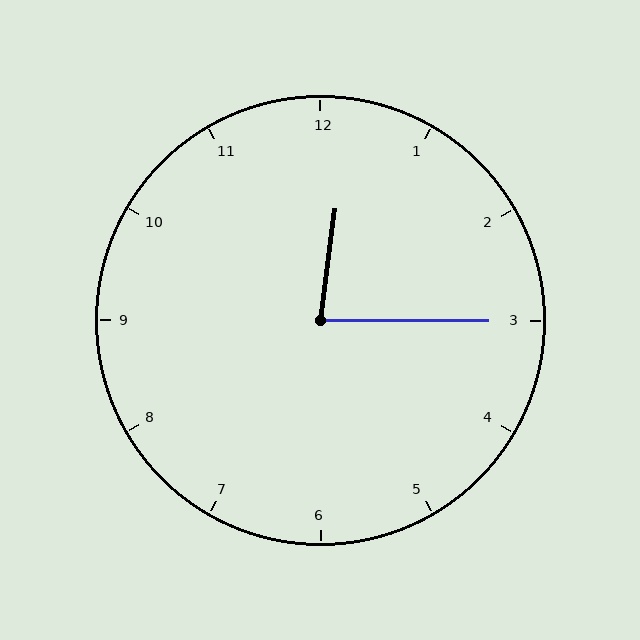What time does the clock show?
12:15.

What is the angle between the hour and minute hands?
Approximately 82 degrees.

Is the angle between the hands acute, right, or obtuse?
It is acute.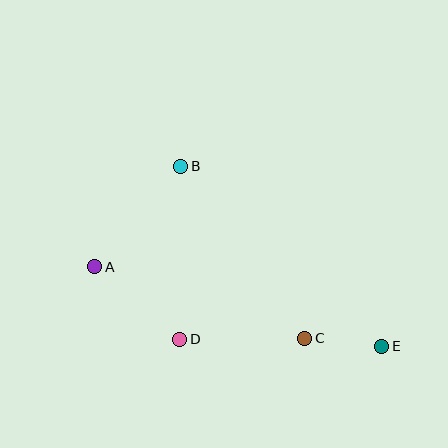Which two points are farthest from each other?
Points A and E are farthest from each other.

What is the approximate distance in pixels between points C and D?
The distance between C and D is approximately 125 pixels.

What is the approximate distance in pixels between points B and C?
The distance between B and C is approximately 212 pixels.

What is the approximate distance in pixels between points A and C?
The distance between A and C is approximately 222 pixels.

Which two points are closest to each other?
Points C and E are closest to each other.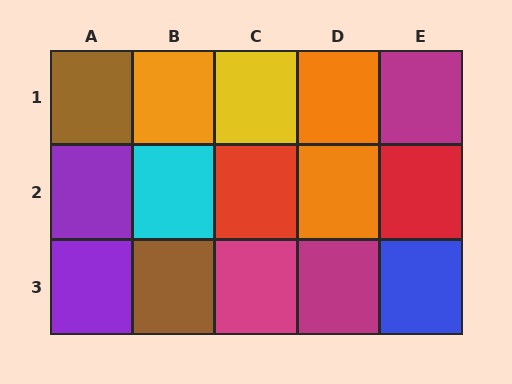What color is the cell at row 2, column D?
Orange.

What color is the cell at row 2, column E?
Red.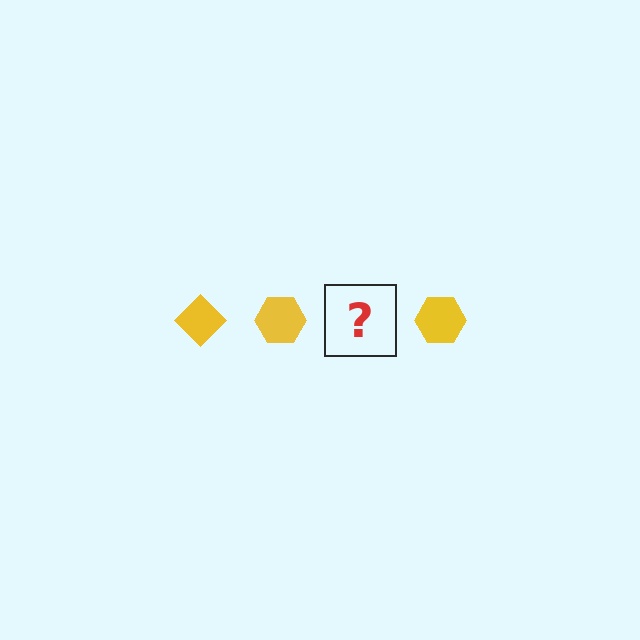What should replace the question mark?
The question mark should be replaced with a yellow diamond.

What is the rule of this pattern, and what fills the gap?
The rule is that the pattern cycles through diamond, hexagon shapes in yellow. The gap should be filled with a yellow diamond.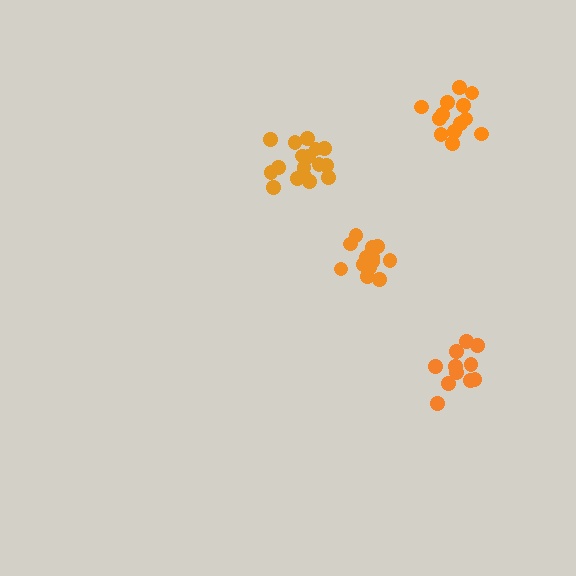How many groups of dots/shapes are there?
There are 4 groups.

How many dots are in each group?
Group 1: 14 dots, Group 2: 17 dots, Group 3: 13 dots, Group 4: 11 dots (55 total).